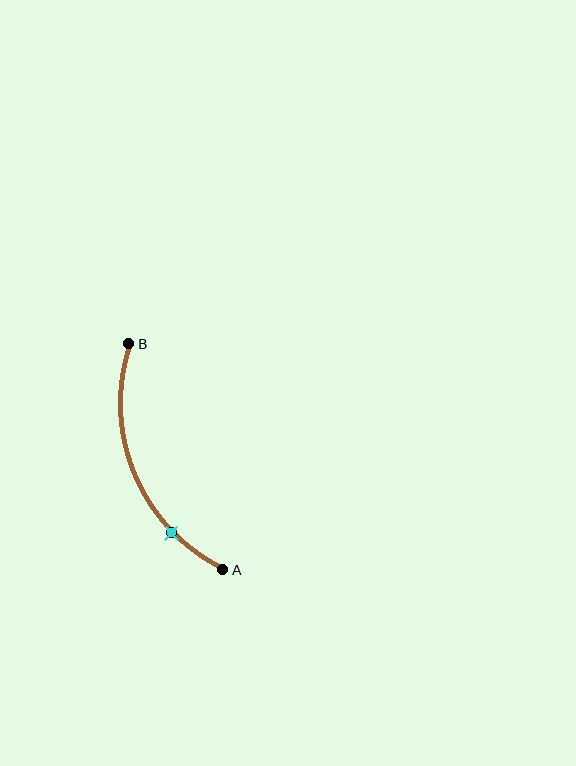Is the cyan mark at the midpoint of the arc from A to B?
No. The cyan mark lies on the arc but is closer to endpoint A. The arc midpoint would be at the point on the curve equidistant along the arc from both A and B.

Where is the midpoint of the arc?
The arc midpoint is the point on the curve farthest from the straight line joining A and B. It sits to the left of that line.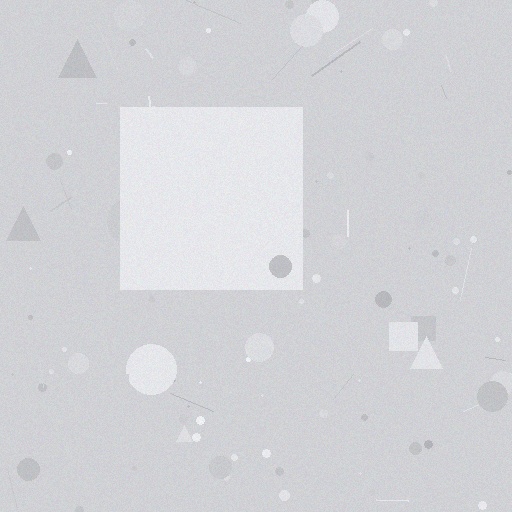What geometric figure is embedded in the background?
A square is embedded in the background.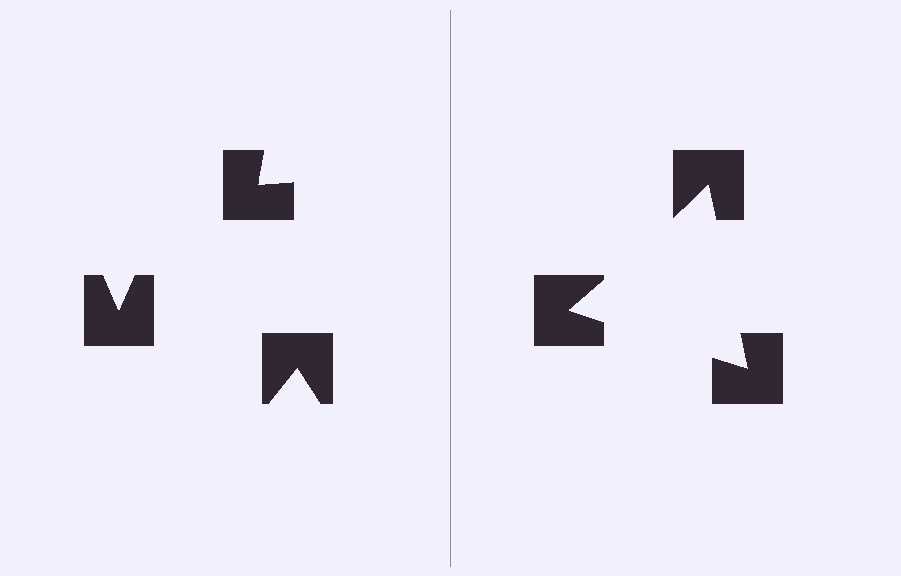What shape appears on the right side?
An illusory triangle.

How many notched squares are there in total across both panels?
6 — 3 on each side.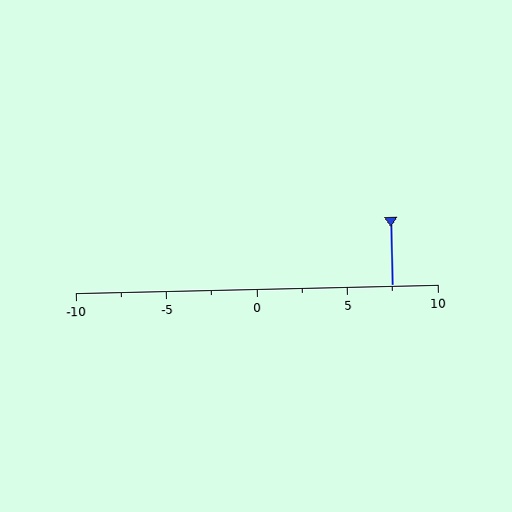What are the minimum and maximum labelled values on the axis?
The axis runs from -10 to 10.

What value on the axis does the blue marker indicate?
The marker indicates approximately 7.5.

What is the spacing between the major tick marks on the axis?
The major ticks are spaced 5 apart.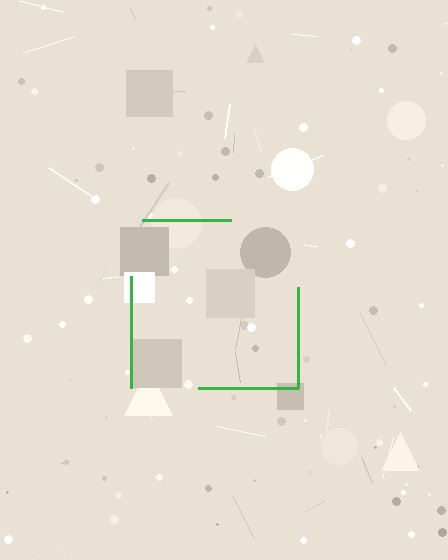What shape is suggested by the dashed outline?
The dashed outline suggests a square.